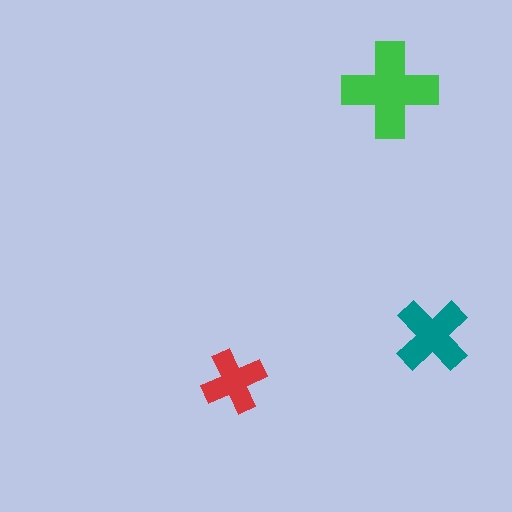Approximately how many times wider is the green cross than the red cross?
About 1.5 times wider.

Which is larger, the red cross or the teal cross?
The teal one.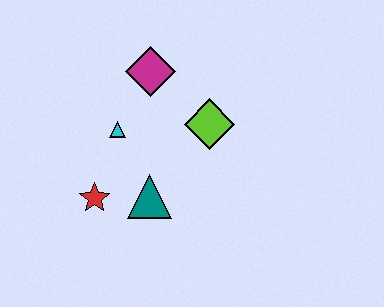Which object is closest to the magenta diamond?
The cyan triangle is closest to the magenta diamond.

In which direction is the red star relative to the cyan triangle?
The red star is below the cyan triangle.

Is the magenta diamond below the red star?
No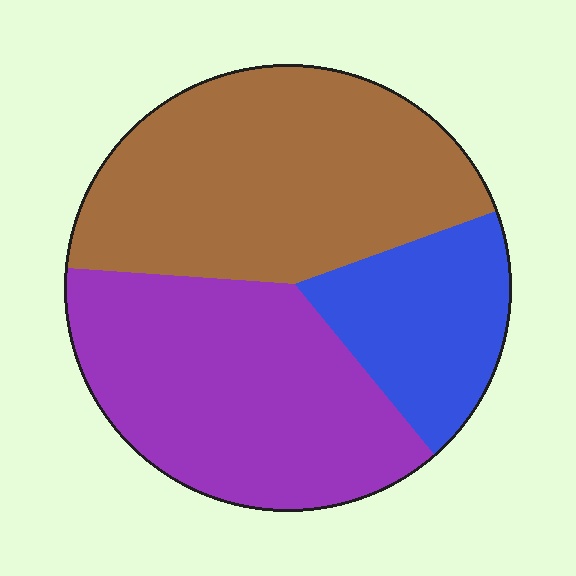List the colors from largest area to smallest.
From largest to smallest: brown, purple, blue.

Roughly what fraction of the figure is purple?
Purple covers around 40% of the figure.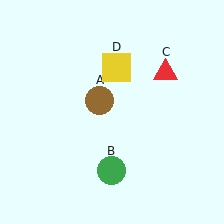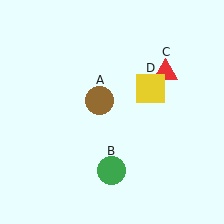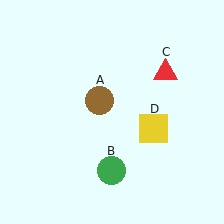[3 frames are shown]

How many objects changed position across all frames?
1 object changed position: yellow square (object D).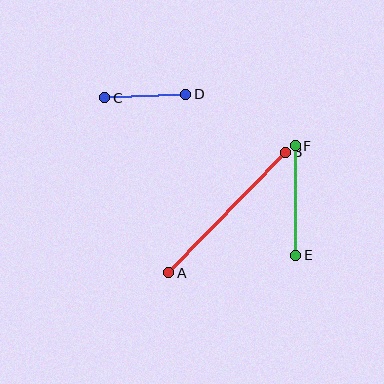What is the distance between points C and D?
The distance is approximately 81 pixels.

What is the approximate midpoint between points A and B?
The midpoint is at approximately (227, 212) pixels.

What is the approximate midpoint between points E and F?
The midpoint is at approximately (295, 200) pixels.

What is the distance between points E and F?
The distance is approximately 110 pixels.